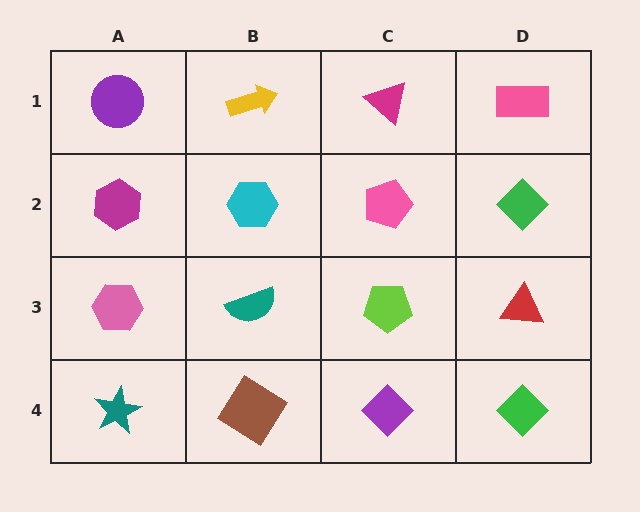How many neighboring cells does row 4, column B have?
3.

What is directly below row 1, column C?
A pink pentagon.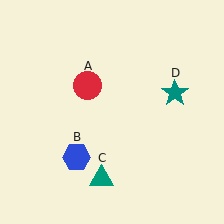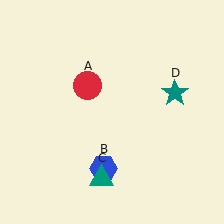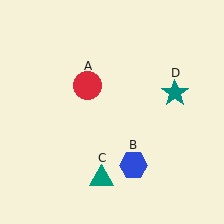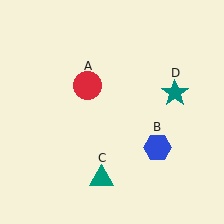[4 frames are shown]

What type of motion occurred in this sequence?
The blue hexagon (object B) rotated counterclockwise around the center of the scene.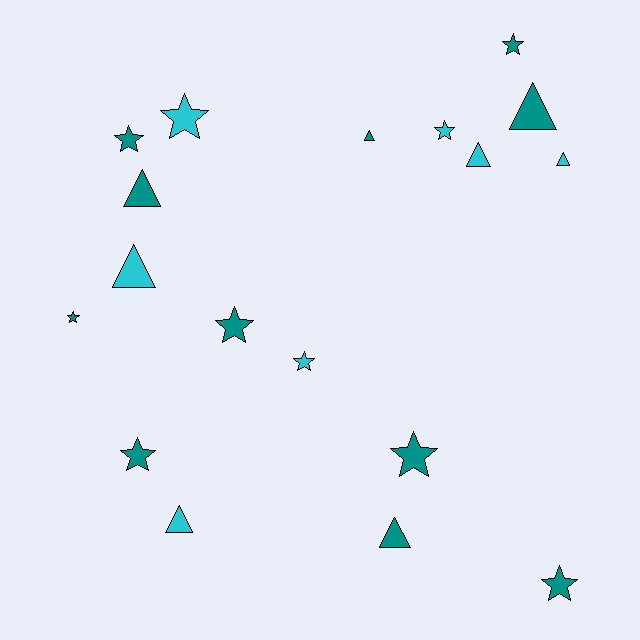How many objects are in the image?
There are 18 objects.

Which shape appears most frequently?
Star, with 10 objects.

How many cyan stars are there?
There are 3 cyan stars.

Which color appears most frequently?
Teal, with 11 objects.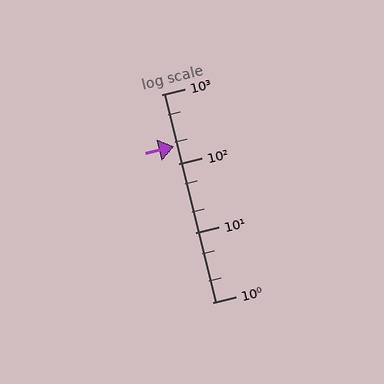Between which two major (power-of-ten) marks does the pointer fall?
The pointer is between 100 and 1000.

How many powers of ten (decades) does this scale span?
The scale spans 3 decades, from 1 to 1000.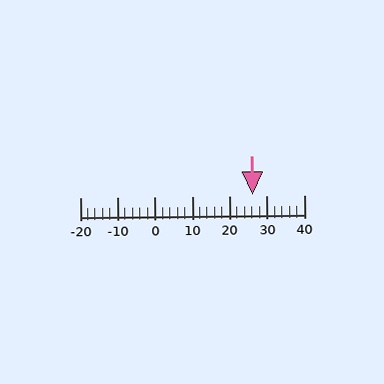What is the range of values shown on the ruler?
The ruler shows values from -20 to 40.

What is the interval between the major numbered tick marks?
The major tick marks are spaced 10 units apart.